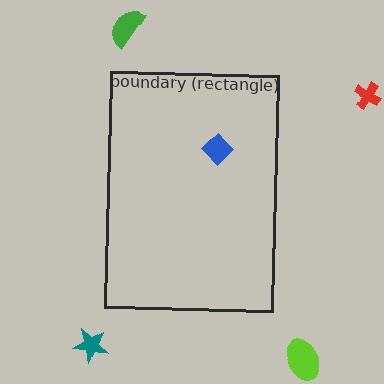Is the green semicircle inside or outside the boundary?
Outside.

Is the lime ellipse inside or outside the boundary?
Outside.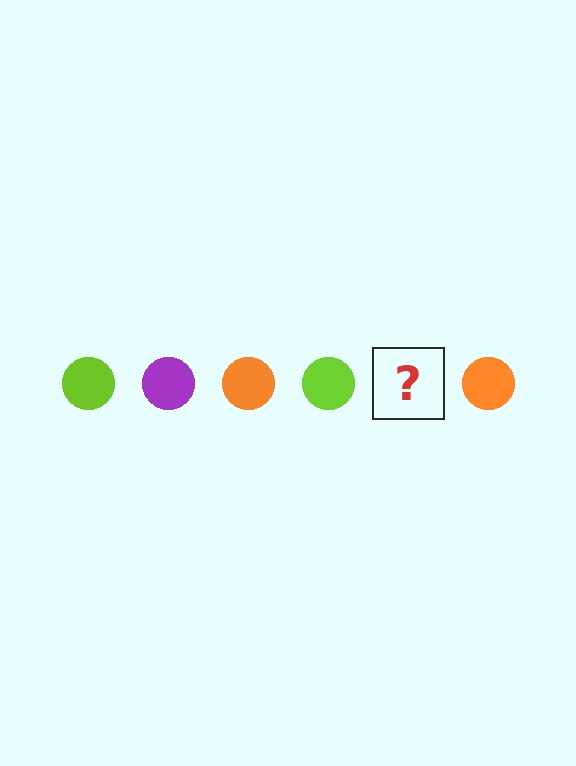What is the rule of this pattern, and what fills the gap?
The rule is that the pattern cycles through lime, purple, orange circles. The gap should be filled with a purple circle.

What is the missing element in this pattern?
The missing element is a purple circle.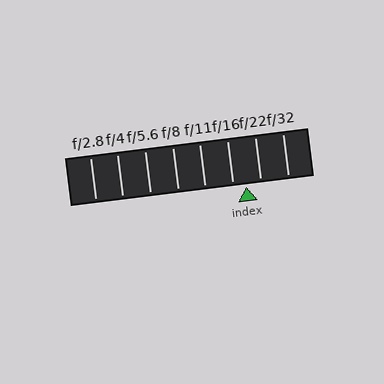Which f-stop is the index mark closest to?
The index mark is closest to f/16.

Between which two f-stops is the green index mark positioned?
The index mark is between f/16 and f/22.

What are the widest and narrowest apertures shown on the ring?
The widest aperture shown is f/2.8 and the narrowest is f/32.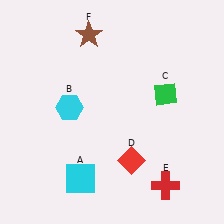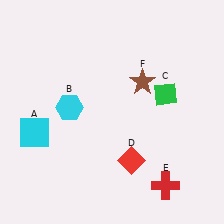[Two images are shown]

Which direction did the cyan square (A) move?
The cyan square (A) moved left.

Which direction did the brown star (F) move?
The brown star (F) moved right.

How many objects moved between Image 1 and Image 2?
2 objects moved between the two images.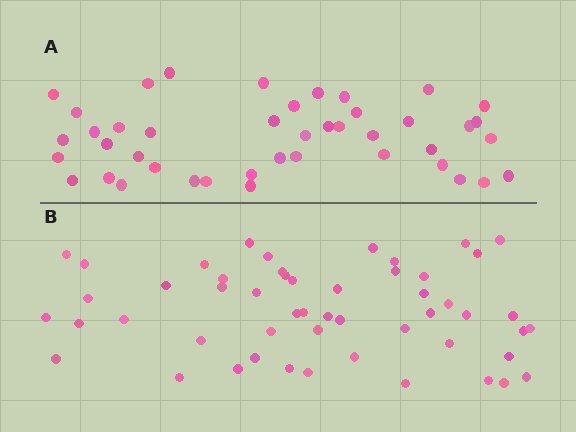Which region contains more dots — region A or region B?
Region B (the bottom region) has more dots.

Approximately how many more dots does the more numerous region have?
Region B has roughly 8 or so more dots than region A.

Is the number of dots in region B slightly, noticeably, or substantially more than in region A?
Region B has only slightly more — the two regions are fairly close. The ratio is roughly 1.2 to 1.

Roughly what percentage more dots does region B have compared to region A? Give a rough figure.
About 20% more.